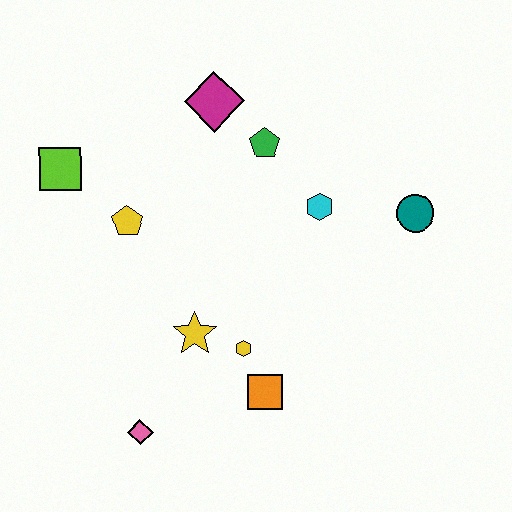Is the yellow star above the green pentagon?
No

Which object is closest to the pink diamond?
The yellow star is closest to the pink diamond.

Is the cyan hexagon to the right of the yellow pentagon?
Yes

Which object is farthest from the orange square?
The lime square is farthest from the orange square.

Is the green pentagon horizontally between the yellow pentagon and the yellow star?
No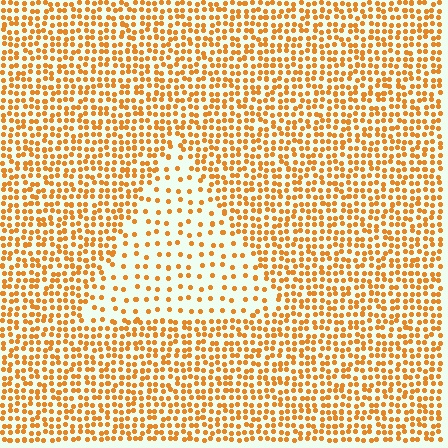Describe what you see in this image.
The image contains small orange elements arranged at two different densities. A triangle-shaped region is visible where the elements are less densely packed than the surrounding area.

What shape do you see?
I see a triangle.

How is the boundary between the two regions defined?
The boundary is defined by a change in element density (approximately 2.5x ratio). All elements are the same color, size, and shape.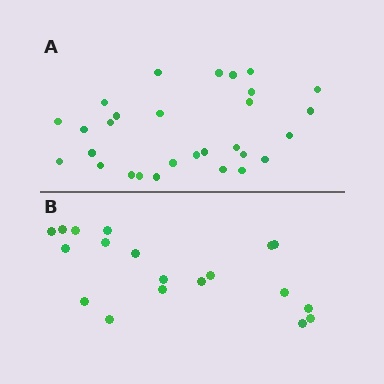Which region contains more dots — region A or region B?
Region A (the top region) has more dots.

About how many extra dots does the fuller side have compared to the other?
Region A has roughly 10 or so more dots than region B.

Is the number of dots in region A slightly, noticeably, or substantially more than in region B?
Region A has substantially more. The ratio is roughly 1.5 to 1.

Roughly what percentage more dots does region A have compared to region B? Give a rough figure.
About 55% more.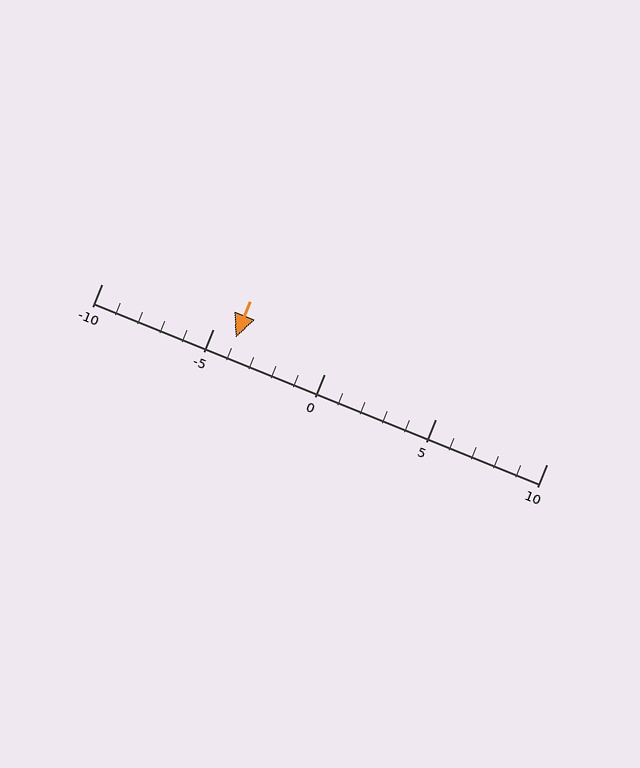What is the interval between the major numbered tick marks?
The major tick marks are spaced 5 units apart.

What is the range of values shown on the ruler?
The ruler shows values from -10 to 10.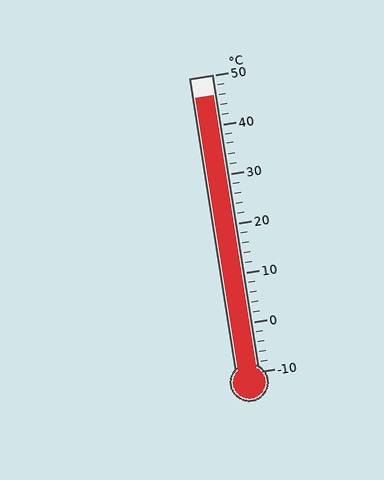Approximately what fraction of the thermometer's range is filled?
The thermometer is filled to approximately 95% of its range.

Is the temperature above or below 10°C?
The temperature is above 10°C.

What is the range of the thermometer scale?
The thermometer scale ranges from -10°C to 50°C.